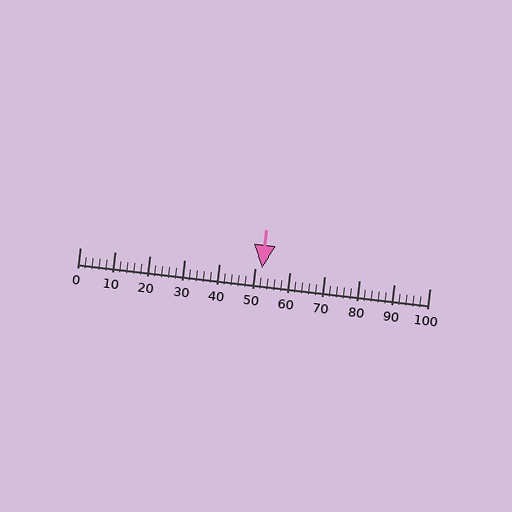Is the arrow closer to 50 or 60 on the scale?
The arrow is closer to 50.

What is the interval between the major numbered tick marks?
The major tick marks are spaced 10 units apart.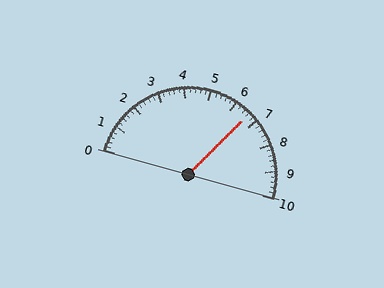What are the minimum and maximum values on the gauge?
The gauge ranges from 0 to 10.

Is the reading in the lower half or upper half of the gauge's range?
The reading is in the upper half of the range (0 to 10).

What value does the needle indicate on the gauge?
The needle indicates approximately 6.6.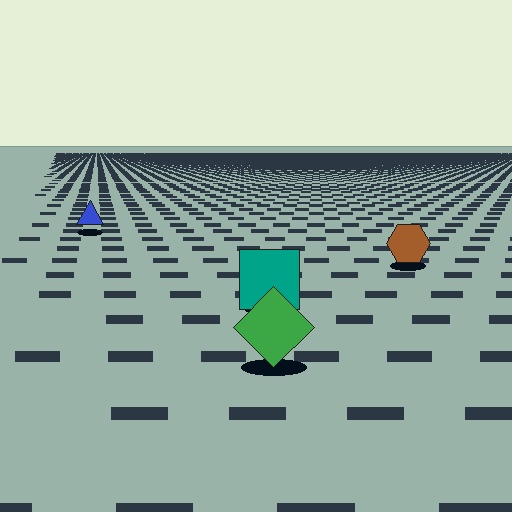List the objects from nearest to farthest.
From nearest to farthest: the green diamond, the teal square, the brown hexagon, the blue triangle.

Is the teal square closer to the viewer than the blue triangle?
Yes. The teal square is closer — you can tell from the texture gradient: the ground texture is coarser near it.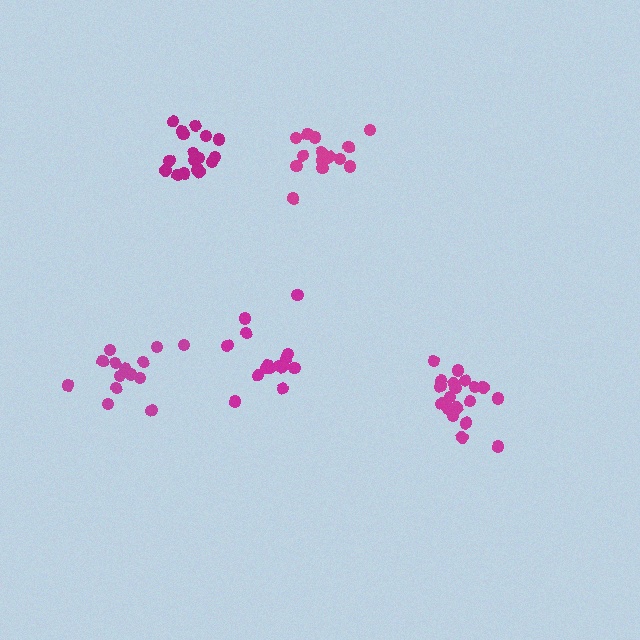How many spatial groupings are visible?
There are 5 spatial groupings.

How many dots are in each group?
Group 1: 15 dots, Group 2: 17 dots, Group 3: 20 dots, Group 4: 15 dots, Group 5: 14 dots (81 total).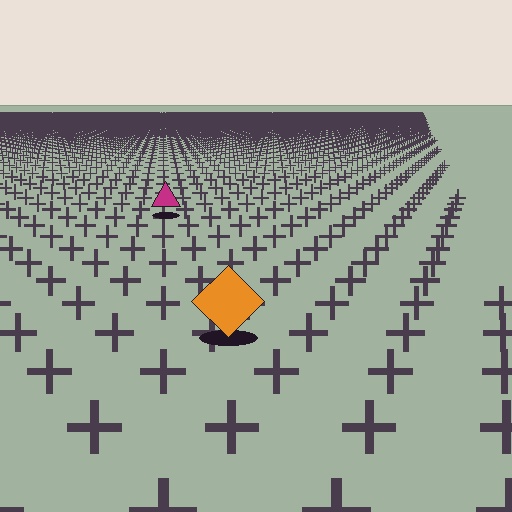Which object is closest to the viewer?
The orange diamond is closest. The texture marks near it are larger and more spread out.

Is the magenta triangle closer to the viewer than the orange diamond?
No. The orange diamond is closer — you can tell from the texture gradient: the ground texture is coarser near it.